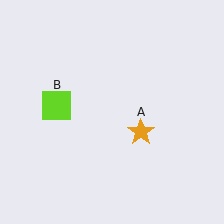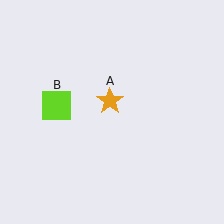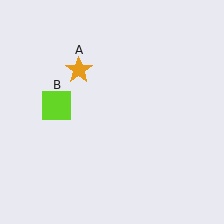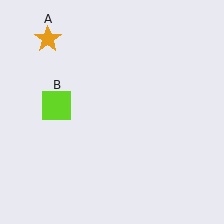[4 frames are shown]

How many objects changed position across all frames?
1 object changed position: orange star (object A).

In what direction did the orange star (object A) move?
The orange star (object A) moved up and to the left.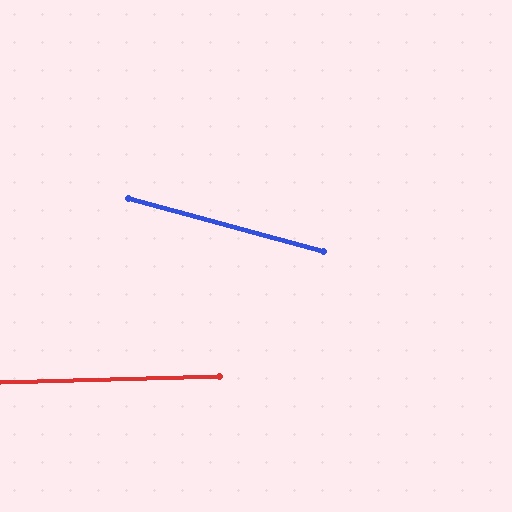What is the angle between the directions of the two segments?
Approximately 17 degrees.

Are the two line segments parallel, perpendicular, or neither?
Neither parallel nor perpendicular — they differ by about 17°.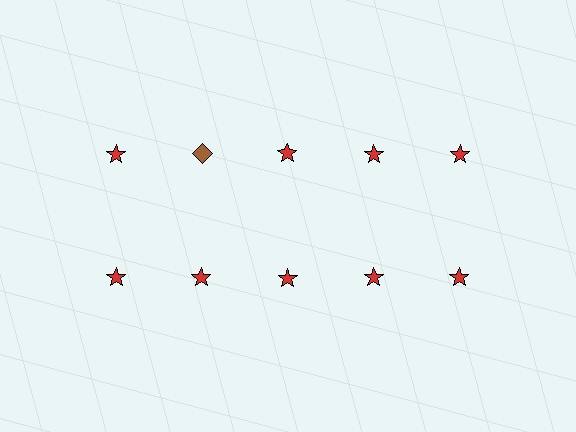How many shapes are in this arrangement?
There are 10 shapes arranged in a grid pattern.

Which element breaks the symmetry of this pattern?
The brown diamond in the top row, second from left column breaks the symmetry. All other shapes are red stars.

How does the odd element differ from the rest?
It differs in both color (brown instead of red) and shape (diamond instead of star).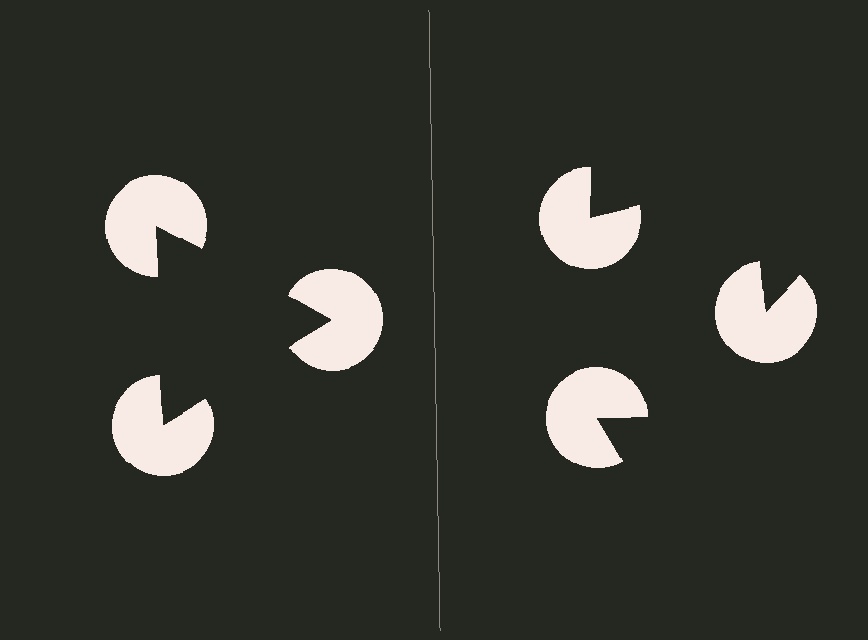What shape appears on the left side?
An illusory triangle.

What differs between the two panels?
The pac-man discs are positioned identically on both sides; only the wedge orientations differ. On the left they align to a triangle; on the right they are misaligned.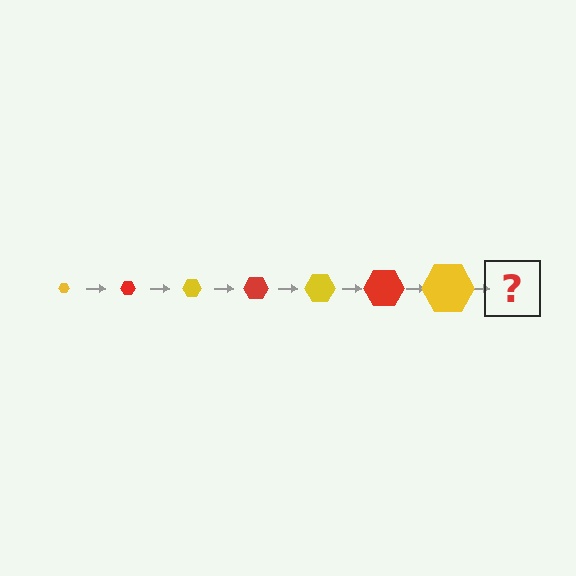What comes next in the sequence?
The next element should be a red hexagon, larger than the previous one.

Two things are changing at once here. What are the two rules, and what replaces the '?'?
The two rules are that the hexagon grows larger each step and the color cycles through yellow and red. The '?' should be a red hexagon, larger than the previous one.